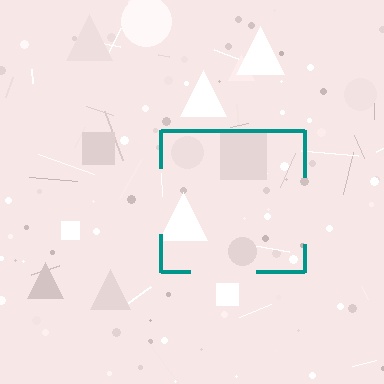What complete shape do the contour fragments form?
The contour fragments form a square.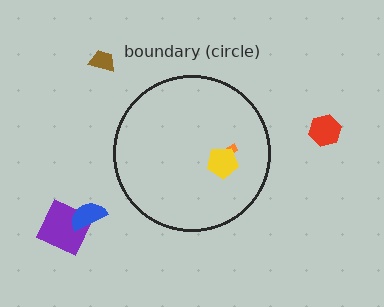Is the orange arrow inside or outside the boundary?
Inside.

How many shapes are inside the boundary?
2 inside, 4 outside.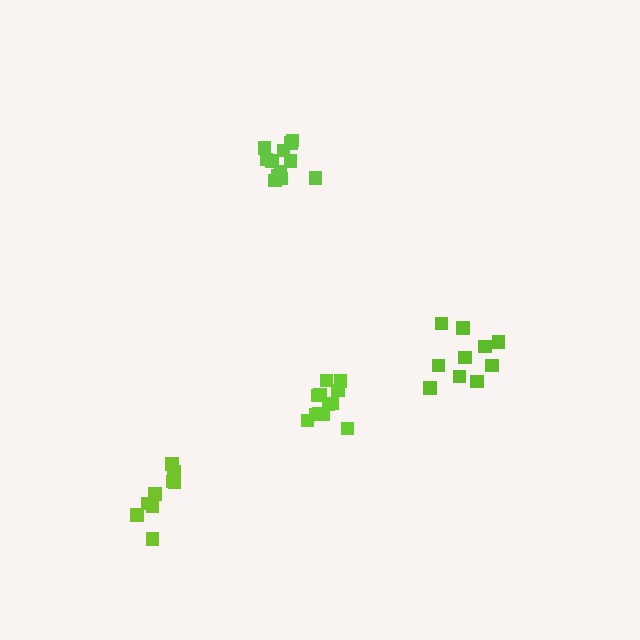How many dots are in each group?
Group 1: 12 dots, Group 2: 12 dots, Group 3: 10 dots, Group 4: 10 dots (44 total).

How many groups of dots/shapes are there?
There are 4 groups.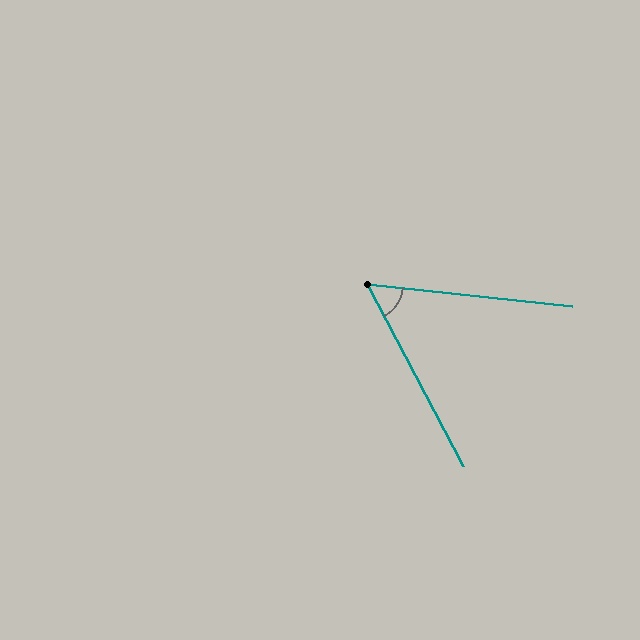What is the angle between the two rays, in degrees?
Approximately 56 degrees.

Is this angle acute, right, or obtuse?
It is acute.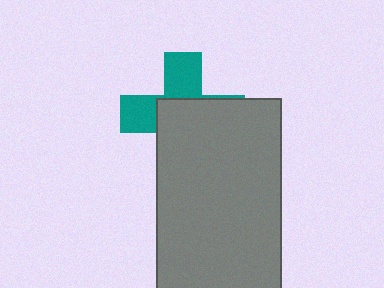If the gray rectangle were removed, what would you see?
You would see the complete teal cross.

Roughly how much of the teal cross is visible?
A small part of it is visible (roughly 40%).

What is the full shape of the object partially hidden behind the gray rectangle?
The partially hidden object is a teal cross.